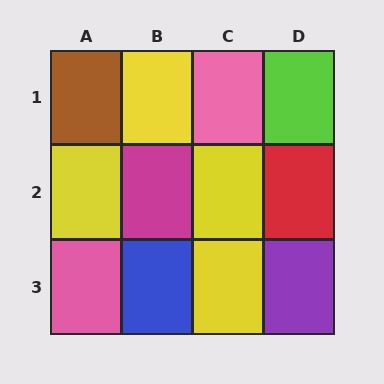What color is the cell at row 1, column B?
Yellow.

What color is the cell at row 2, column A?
Yellow.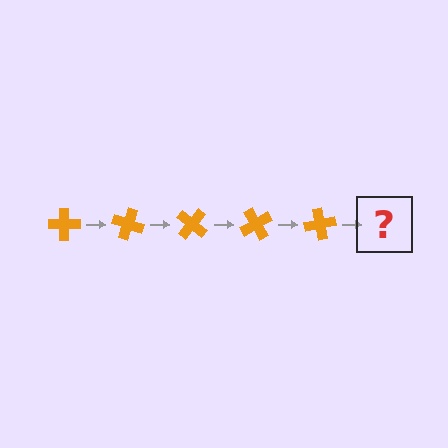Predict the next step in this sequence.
The next step is an orange cross rotated 100 degrees.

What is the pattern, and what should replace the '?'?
The pattern is that the cross rotates 20 degrees each step. The '?' should be an orange cross rotated 100 degrees.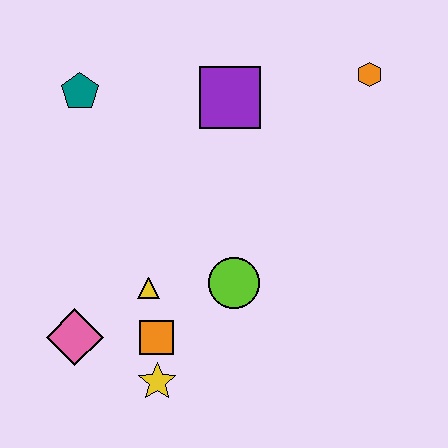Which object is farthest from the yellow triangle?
The orange hexagon is farthest from the yellow triangle.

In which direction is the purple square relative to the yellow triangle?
The purple square is above the yellow triangle.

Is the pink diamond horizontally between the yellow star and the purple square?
No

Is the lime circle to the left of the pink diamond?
No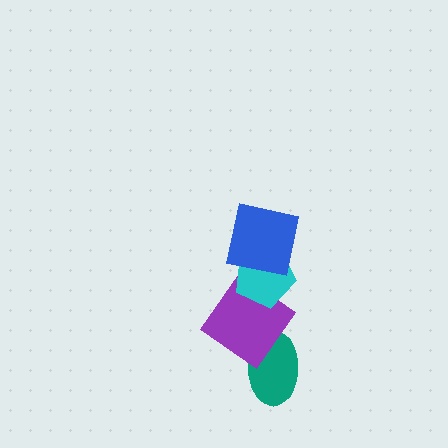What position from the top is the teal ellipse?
The teal ellipse is 4th from the top.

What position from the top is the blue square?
The blue square is 1st from the top.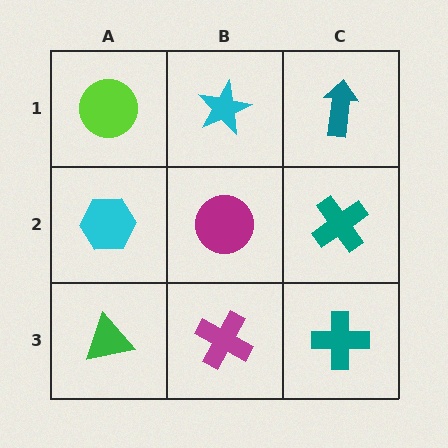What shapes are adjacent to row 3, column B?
A magenta circle (row 2, column B), a green triangle (row 3, column A), a teal cross (row 3, column C).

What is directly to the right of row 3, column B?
A teal cross.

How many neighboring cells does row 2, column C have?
3.